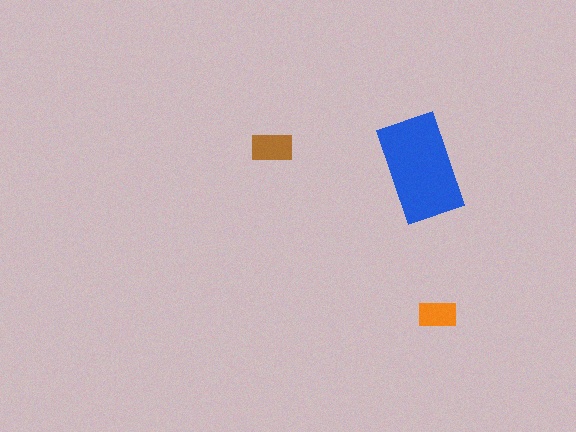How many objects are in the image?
There are 3 objects in the image.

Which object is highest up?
The brown rectangle is topmost.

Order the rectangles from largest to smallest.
the blue one, the brown one, the orange one.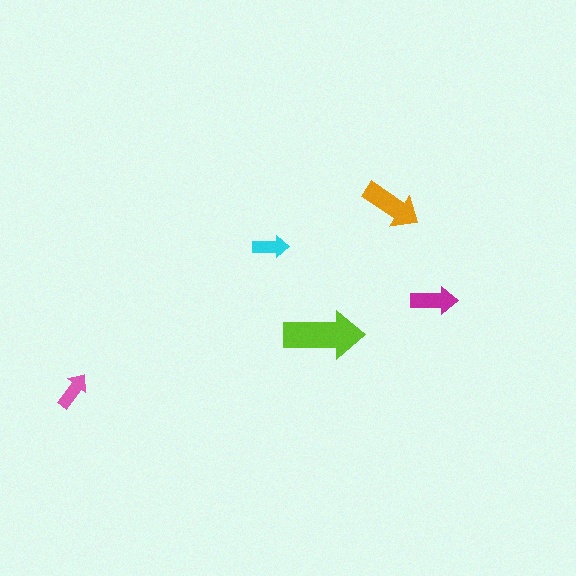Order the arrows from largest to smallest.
the lime one, the orange one, the magenta one, the pink one, the cyan one.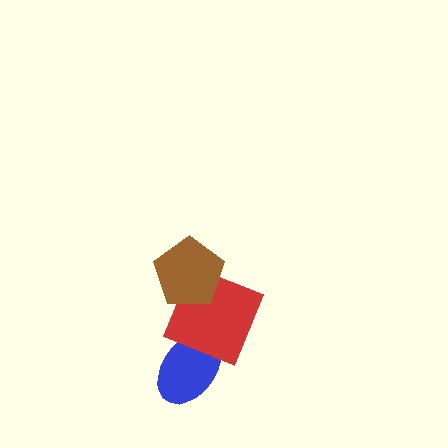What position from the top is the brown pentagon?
The brown pentagon is 1st from the top.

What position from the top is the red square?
The red square is 2nd from the top.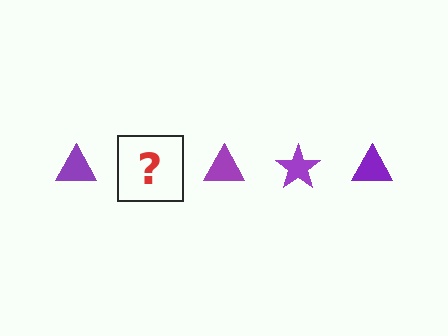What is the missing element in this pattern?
The missing element is a purple star.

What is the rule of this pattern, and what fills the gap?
The rule is that the pattern cycles through triangle, star shapes in purple. The gap should be filled with a purple star.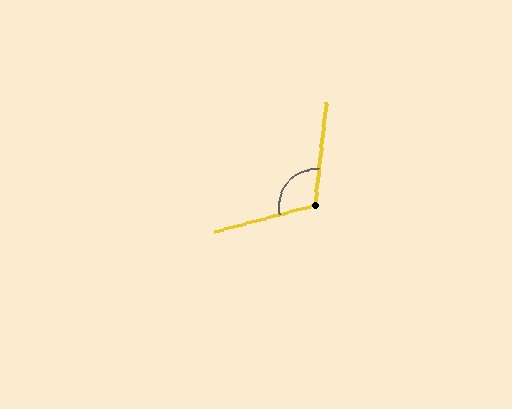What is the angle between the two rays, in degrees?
Approximately 111 degrees.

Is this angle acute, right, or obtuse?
It is obtuse.